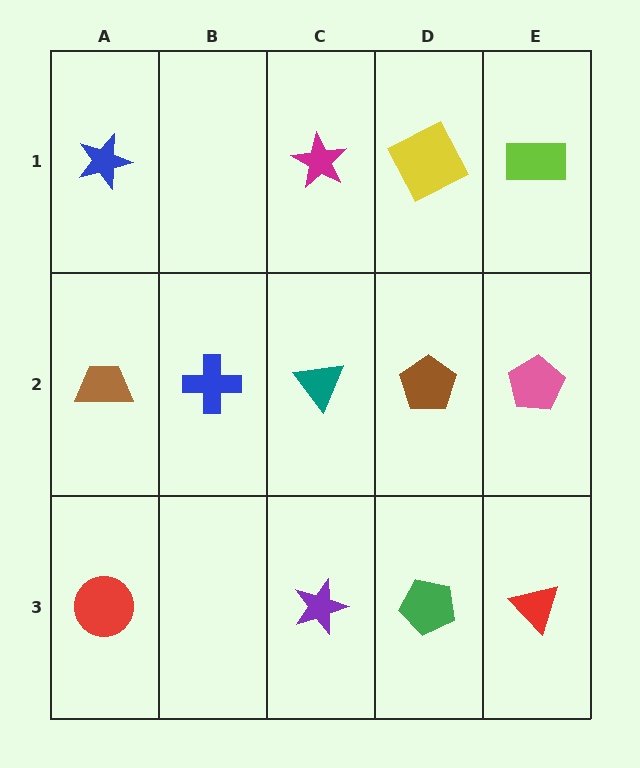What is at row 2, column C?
A teal triangle.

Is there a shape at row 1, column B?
No, that cell is empty.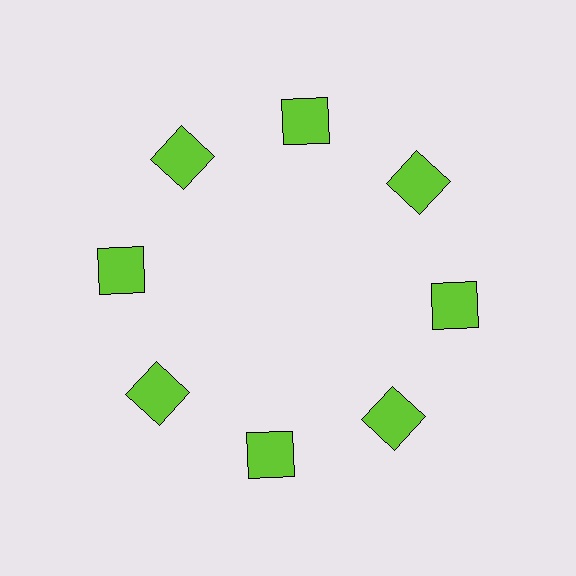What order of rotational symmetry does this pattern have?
This pattern has 8-fold rotational symmetry.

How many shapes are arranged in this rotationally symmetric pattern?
There are 8 shapes, arranged in 8 groups of 1.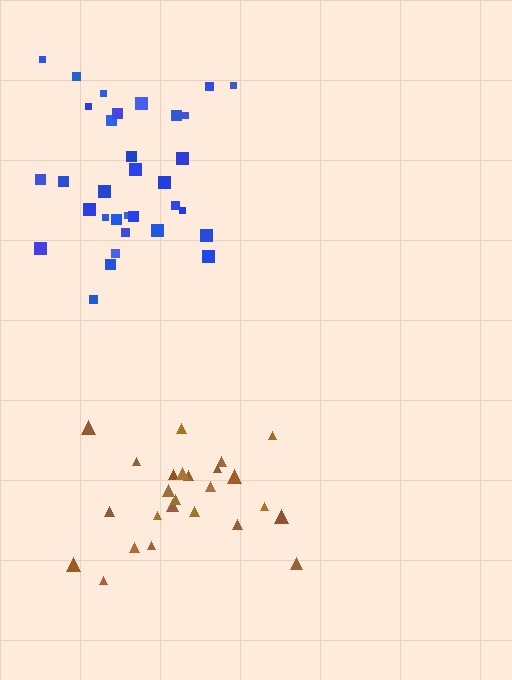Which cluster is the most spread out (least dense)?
Brown.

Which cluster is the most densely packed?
Blue.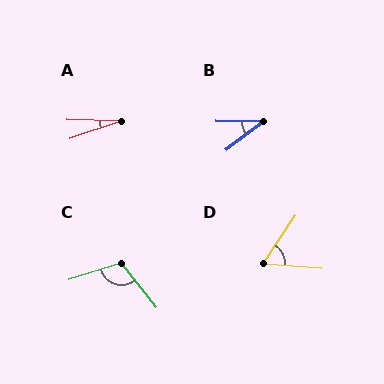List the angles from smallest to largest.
A (20°), B (39°), D (61°), C (111°).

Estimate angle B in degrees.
Approximately 39 degrees.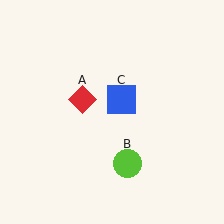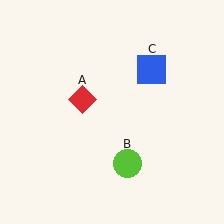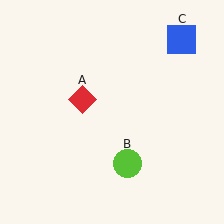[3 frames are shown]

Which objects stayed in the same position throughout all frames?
Red diamond (object A) and lime circle (object B) remained stationary.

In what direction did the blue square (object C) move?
The blue square (object C) moved up and to the right.